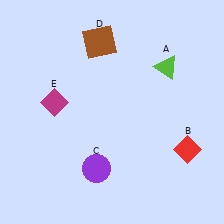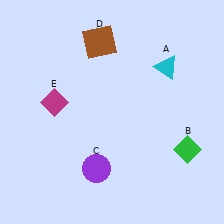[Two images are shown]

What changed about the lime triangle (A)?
In Image 1, A is lime. In Image 2, it changed to cyan.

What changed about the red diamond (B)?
In Image 1, B is red. In Image 2, it changed to green.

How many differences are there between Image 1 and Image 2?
There are 2 differences between the two images.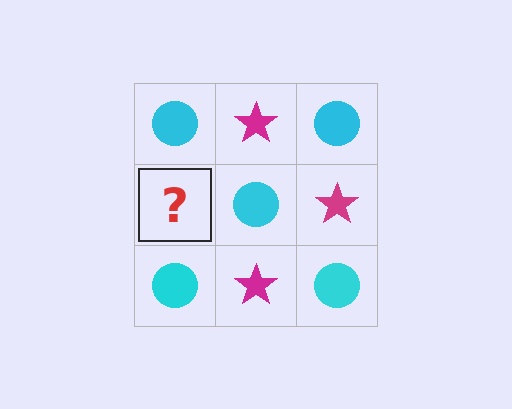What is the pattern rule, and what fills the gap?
The rule is that it alternates cyan circle and magenta star in a checkerboard pattern. The gap should be filled with a magenta star.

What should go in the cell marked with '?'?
The missing cell should contain a magenta star.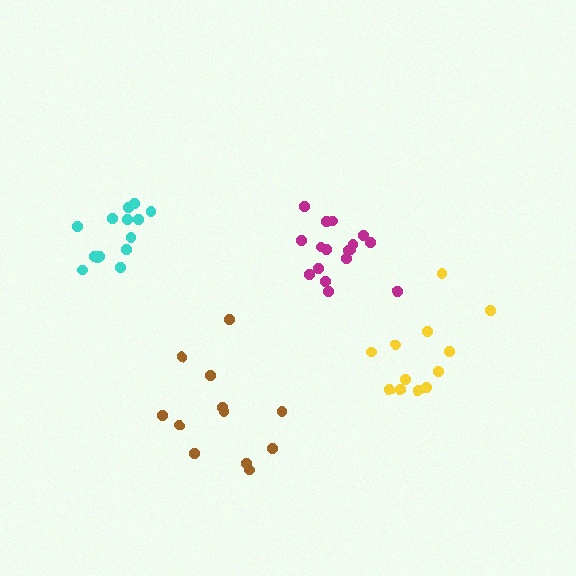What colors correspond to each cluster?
The clusters are colored: brown, magenta, yellow, cyan.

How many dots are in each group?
Group 1: 12 dots, Group 2: 17 dots, Group 3: 12 dots, Group 4: 14 dots (55 total).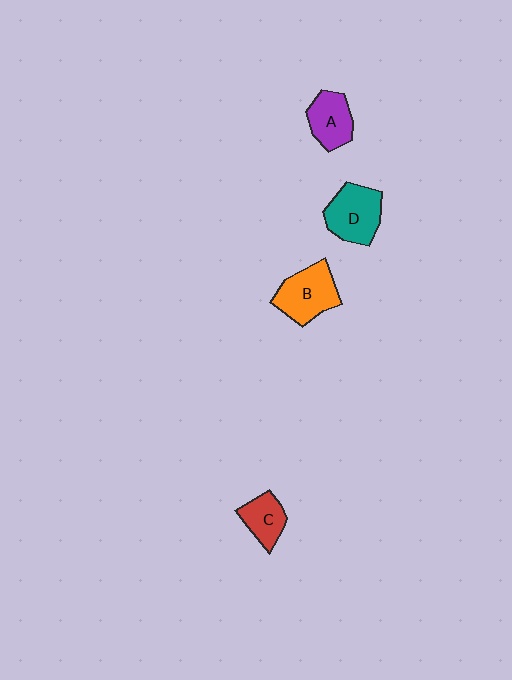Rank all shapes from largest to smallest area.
From largest to smallest: B (orange), D (teal), A (purple), C (red).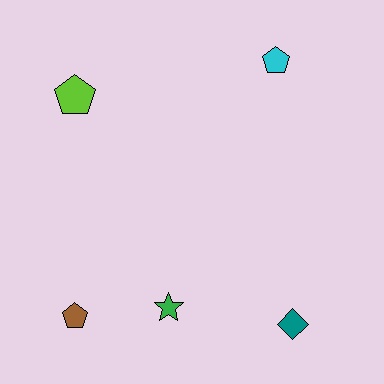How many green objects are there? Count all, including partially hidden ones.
There is 1 green object.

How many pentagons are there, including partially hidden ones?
There are 3 pentagons.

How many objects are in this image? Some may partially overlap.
There are 5 objects.